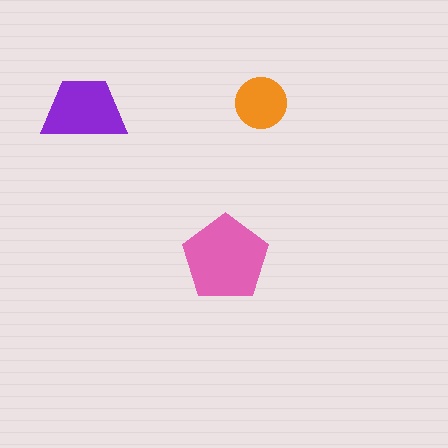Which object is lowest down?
The pink pentagon is bottommost.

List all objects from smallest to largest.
The orange circle, the purple trapezoid, the pink pentagon.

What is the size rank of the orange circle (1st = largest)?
3rd.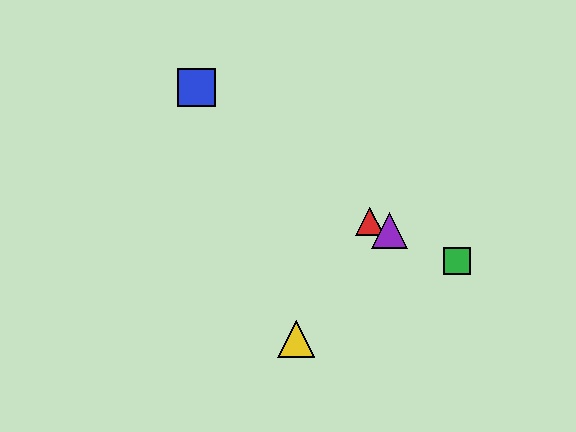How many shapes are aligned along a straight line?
3 shapes (the red triangle, the green square, the purple triangle) are aligned along a straight line.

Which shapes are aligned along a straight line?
The red triangle, the green square, the purple triangle are aligned along a straight line.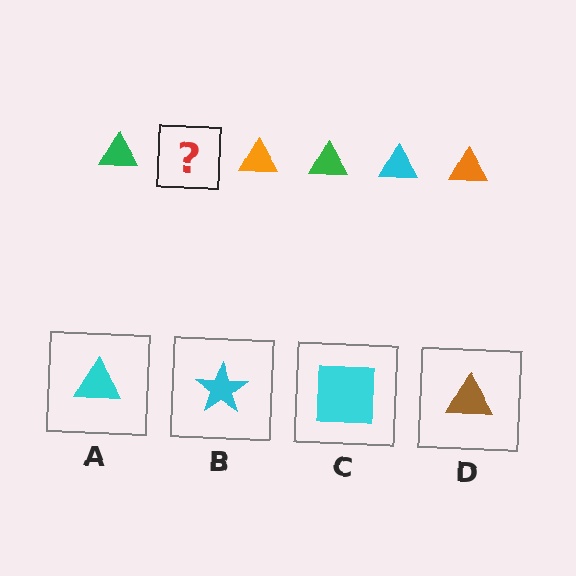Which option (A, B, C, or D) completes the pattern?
A.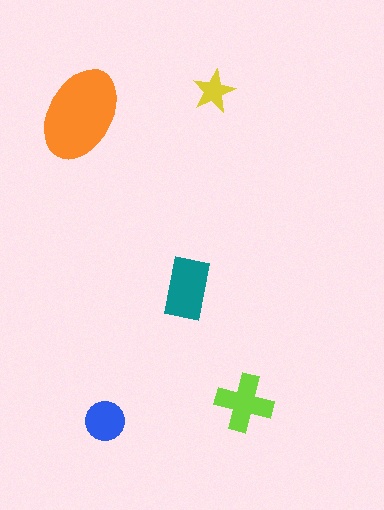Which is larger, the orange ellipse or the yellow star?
The orange ellipse.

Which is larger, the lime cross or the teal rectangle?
The teal rectangle.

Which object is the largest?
The orange ellipse.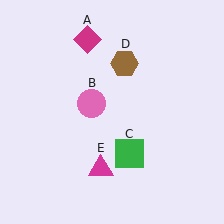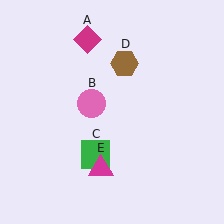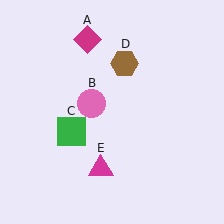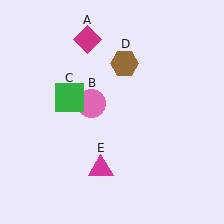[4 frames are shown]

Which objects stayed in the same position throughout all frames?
Magenta diamond (object A) and pink circle (object B) and brown hexagon (object D) and magenta triangle (object E) remained stationary.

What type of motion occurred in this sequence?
The green square (object C) rotated clockwise around the center of the scene.